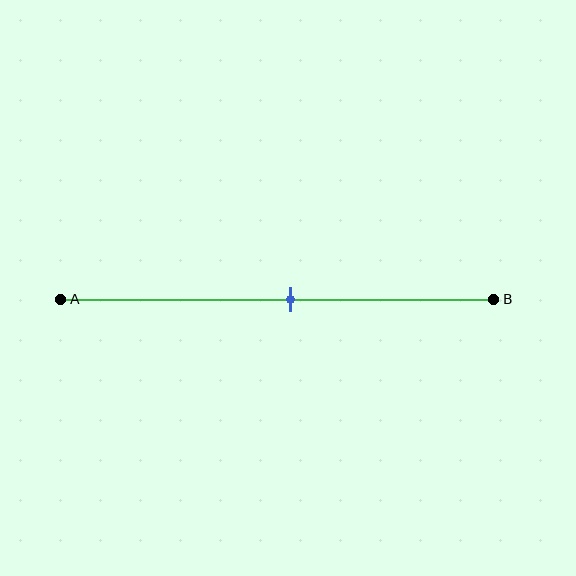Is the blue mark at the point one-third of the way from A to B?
No, the mark is at about 55% from A, not at the 33% one-third point.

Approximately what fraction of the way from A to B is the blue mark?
The blue mark is approximately 55% of the way from A to B.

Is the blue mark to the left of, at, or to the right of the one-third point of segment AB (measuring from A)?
The blue mark is to the right of the one-third point of segment AB.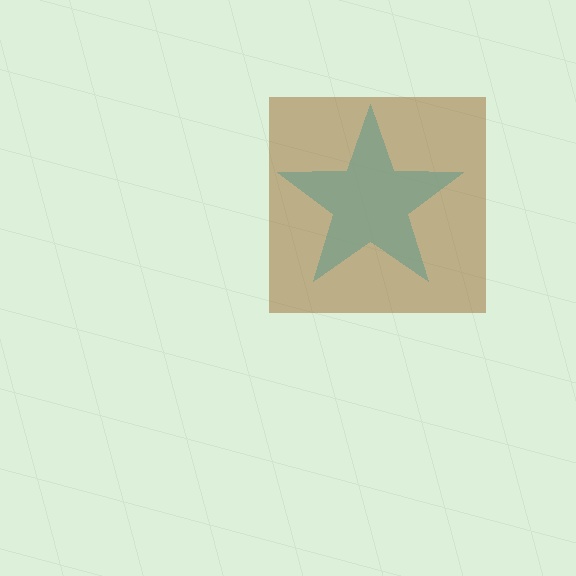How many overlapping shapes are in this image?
There are 2 overlapping shapes in the image.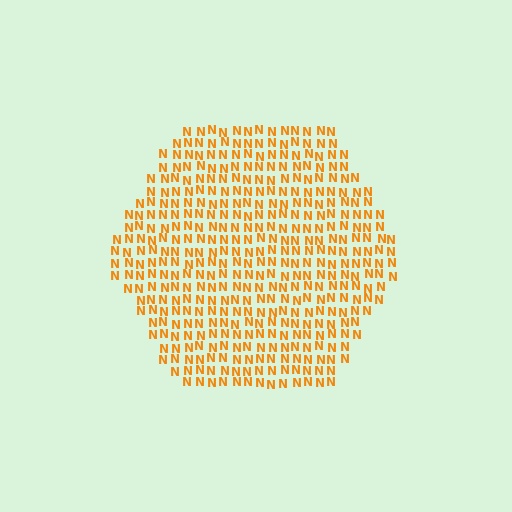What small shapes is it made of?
It is made of small letter N's.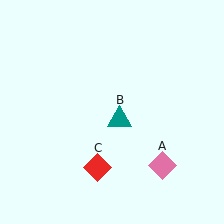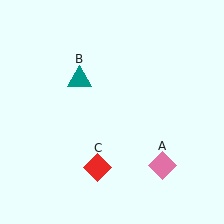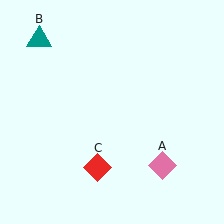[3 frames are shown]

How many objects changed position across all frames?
1 object changed position: teal triangle (object B).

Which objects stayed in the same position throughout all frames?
Pink diamond (object A) and red diamond (object C) remained stationary.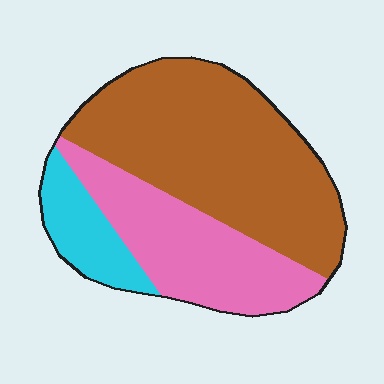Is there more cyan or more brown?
Brown.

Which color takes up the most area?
Brown, at roughly 55%.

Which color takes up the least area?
Cyan, at roughly 15%.